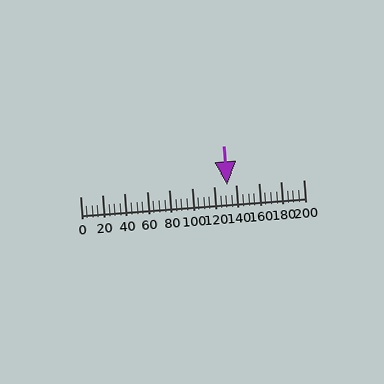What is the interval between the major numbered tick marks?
The major tick marks are spaced 20 units apart.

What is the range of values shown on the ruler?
The ruler shows values from 0 to 200.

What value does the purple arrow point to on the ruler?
The purple arrow points to approximately 132.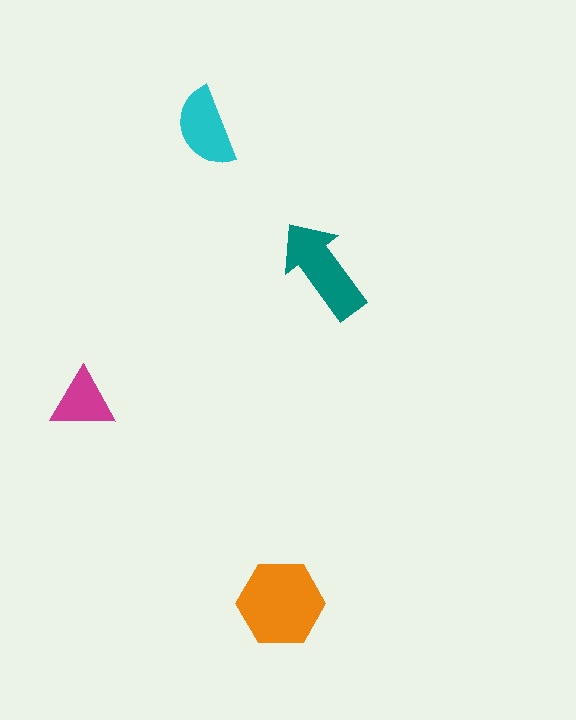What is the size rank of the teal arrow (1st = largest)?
2nd.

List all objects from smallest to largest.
The magenta triangle, the cyan semicircle, the teal arrow, the orange hexagon.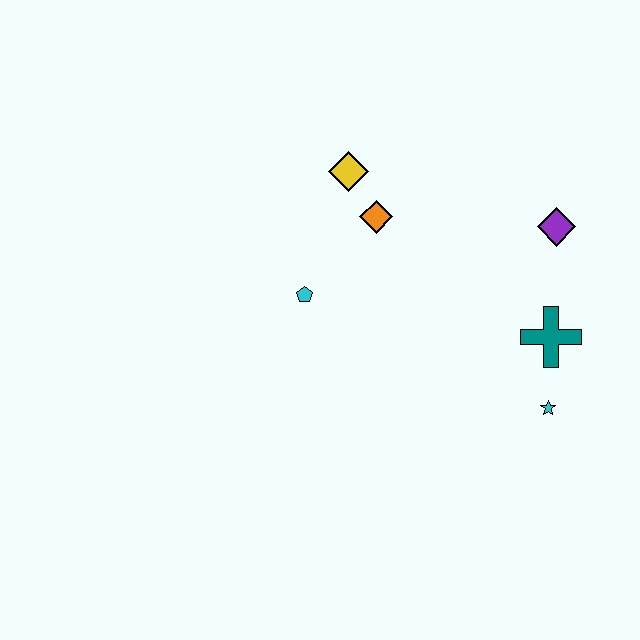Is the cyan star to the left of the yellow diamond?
No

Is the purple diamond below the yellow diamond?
Yes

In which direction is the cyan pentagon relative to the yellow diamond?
The cyan pentagon is below the yellow diamond.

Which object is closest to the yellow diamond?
The orange diamond is closest to the yellow diamond.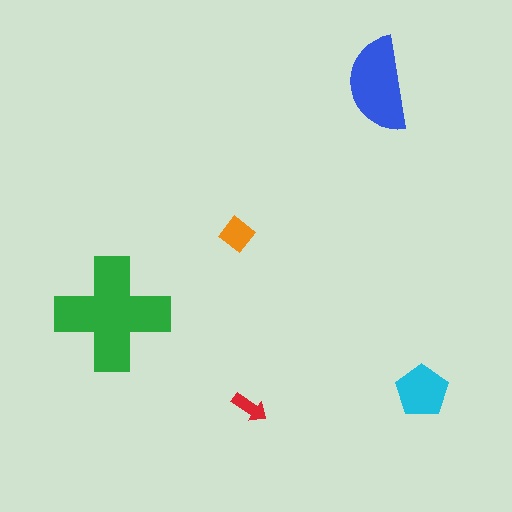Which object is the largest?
The green cross.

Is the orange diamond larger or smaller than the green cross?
Smaller.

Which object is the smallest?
The red arrow.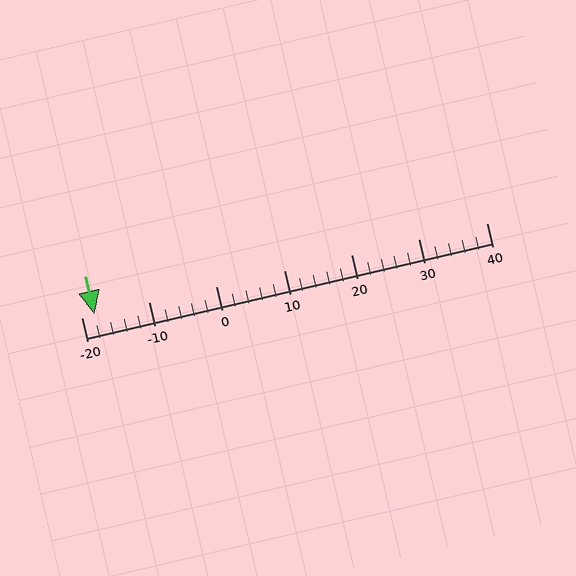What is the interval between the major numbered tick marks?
The major tick marks are spaced 10 units apart.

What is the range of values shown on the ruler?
The ruler shows values from -20 to 40.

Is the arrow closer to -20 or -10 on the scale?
The arrow is closer to -20.